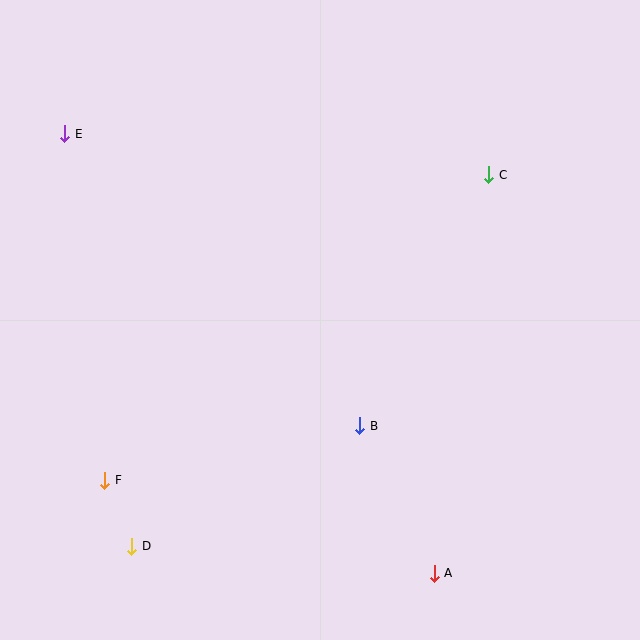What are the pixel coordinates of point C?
Point C is at (489, 175).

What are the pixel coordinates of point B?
Point B is at (360, 426).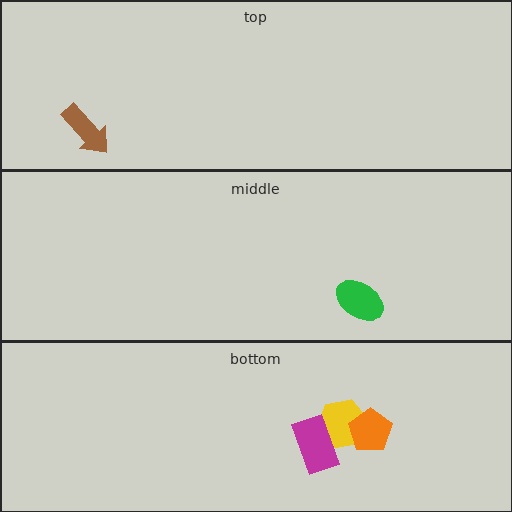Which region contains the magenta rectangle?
The bottom region.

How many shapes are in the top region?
1.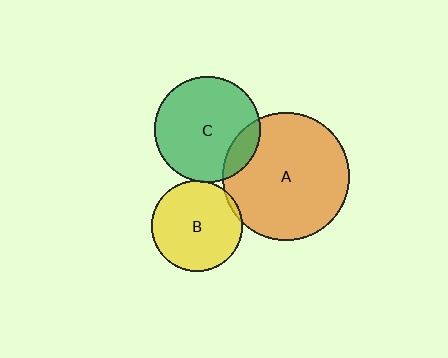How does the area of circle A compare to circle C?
Approximately 1.5 times.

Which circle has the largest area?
Circle A (orange).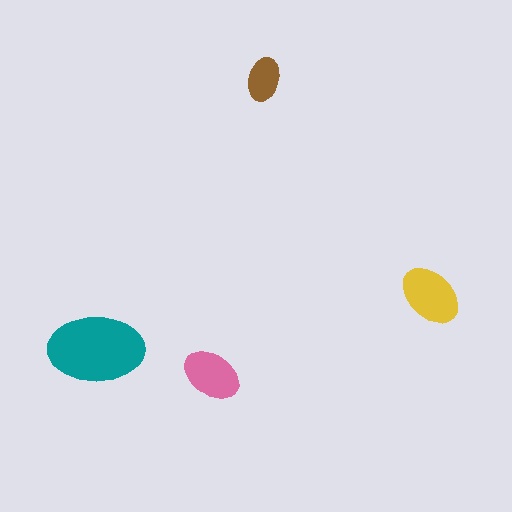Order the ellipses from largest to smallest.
the teal one, the yellow one, the pink one, the brown one.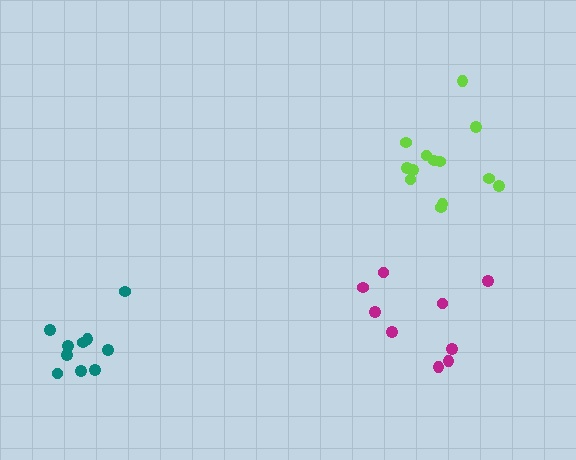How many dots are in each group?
Group 1: 13 dots, Group 2: 9 dots, Group 3: 10 dots (32 total).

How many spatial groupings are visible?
There are 3 spatial groupings.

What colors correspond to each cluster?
The clusters are colored: lime, magenta, teal.